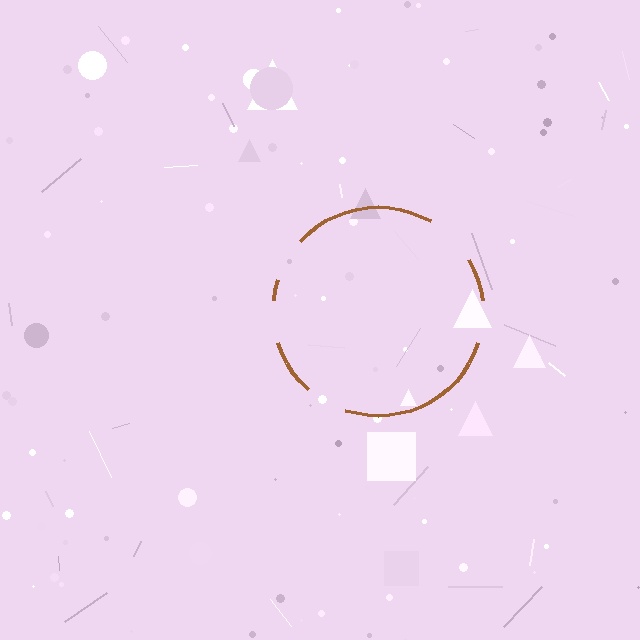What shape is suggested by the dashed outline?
The dashed outline suggests a circle.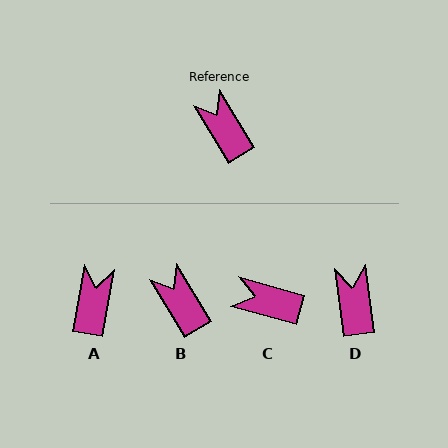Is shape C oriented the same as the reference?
No, it is off by about 43 degrees.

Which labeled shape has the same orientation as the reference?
B.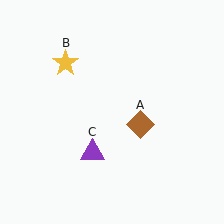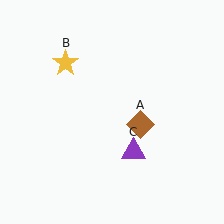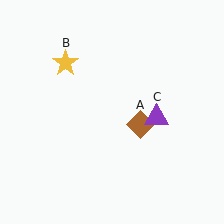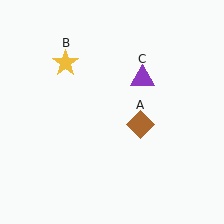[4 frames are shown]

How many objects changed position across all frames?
1 object changed position: purple triangle (object C).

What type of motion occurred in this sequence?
The purple triangle (object C) rotated counterclockwise around the center of the scene.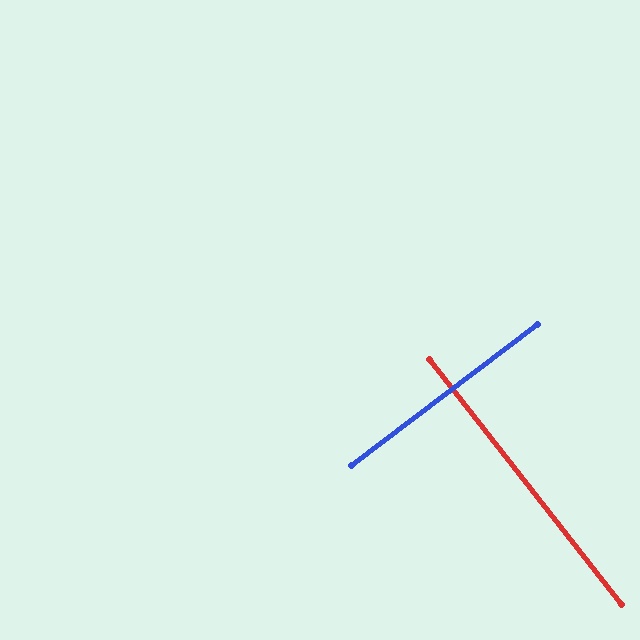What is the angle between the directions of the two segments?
Approximately 89 degrees.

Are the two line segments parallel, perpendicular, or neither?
Perpendicular — they meet at approximately 89°.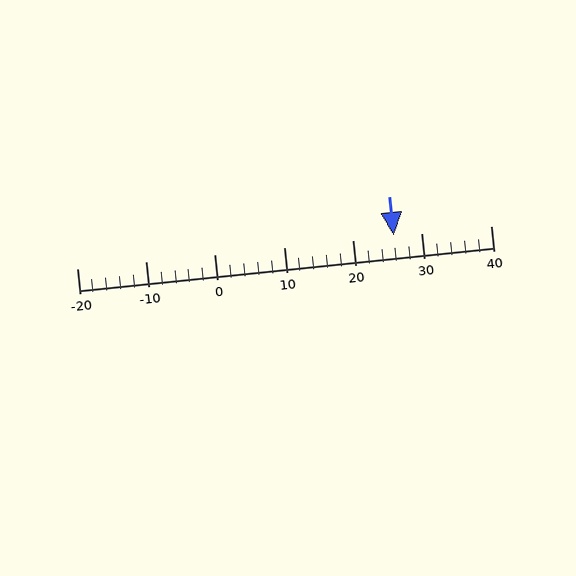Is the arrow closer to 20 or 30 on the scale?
The arrow is closer to 30.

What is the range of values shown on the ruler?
The ruler shows values from -20 to 40.